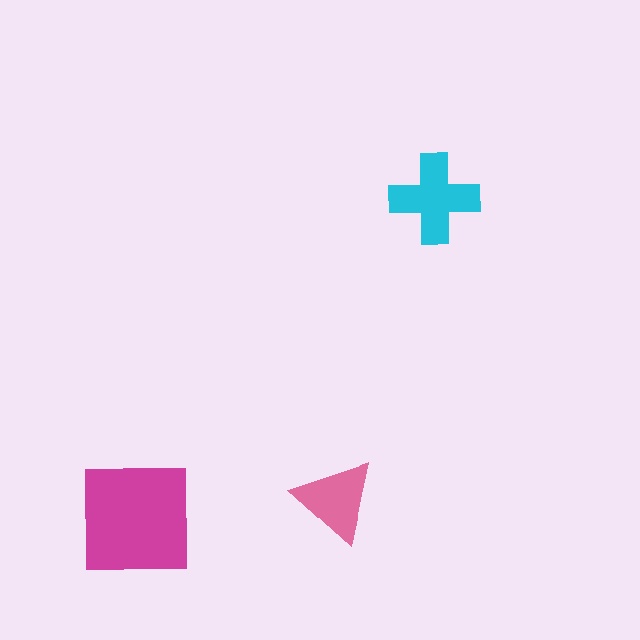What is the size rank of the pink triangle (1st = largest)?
3rd.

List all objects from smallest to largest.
The pink triangle, the cyan cross, the magenta square.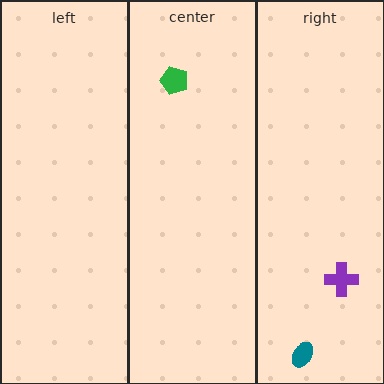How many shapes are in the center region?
1.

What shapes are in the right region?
The teal ellipse, the purple cross.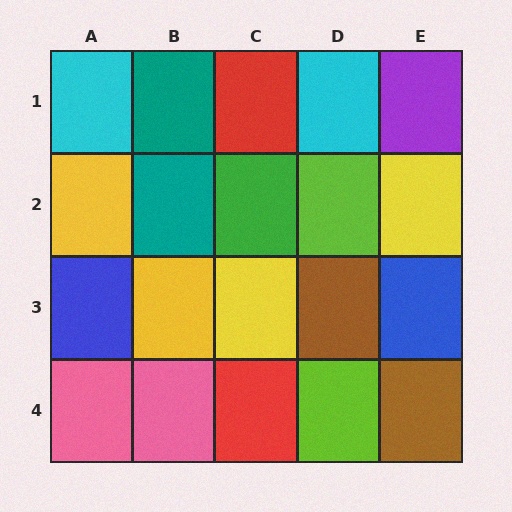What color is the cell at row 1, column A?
Cyan.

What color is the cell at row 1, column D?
Cyan.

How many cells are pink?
2 cells are pink.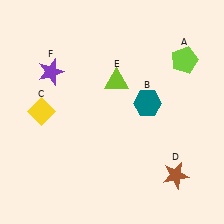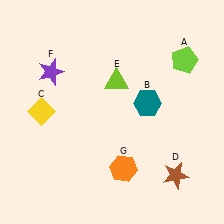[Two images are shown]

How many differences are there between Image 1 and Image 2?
There is 1 difference between the two images.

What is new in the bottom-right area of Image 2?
An orange hexagon (G) was added in the bottom-right area of Image 2.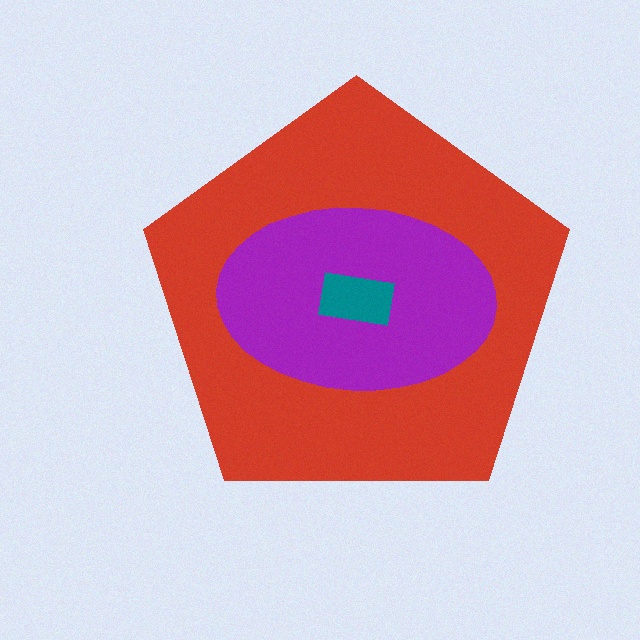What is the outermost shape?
The red pentagon.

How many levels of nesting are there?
3.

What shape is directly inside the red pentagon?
The purple ellipse.